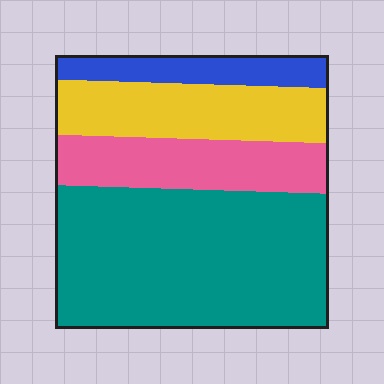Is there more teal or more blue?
Teal.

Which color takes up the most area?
Teal, at roughly 50%.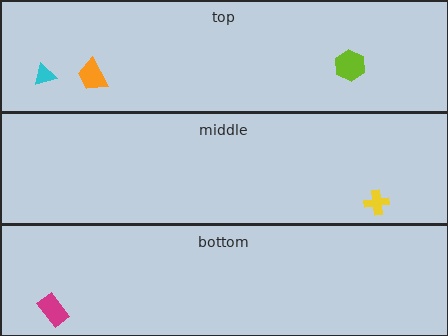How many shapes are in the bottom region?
1.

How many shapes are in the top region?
3.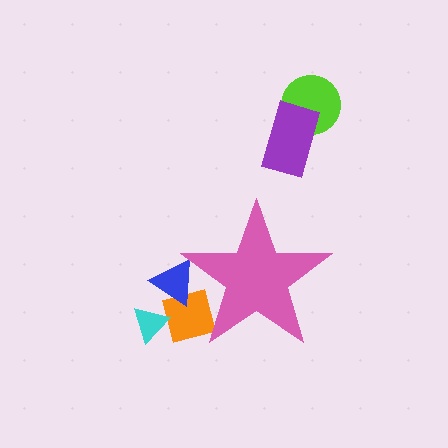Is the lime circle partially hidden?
No, the lime circle is fully visible.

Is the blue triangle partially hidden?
Yes, the blue triangle is partially hidden behind the pink star.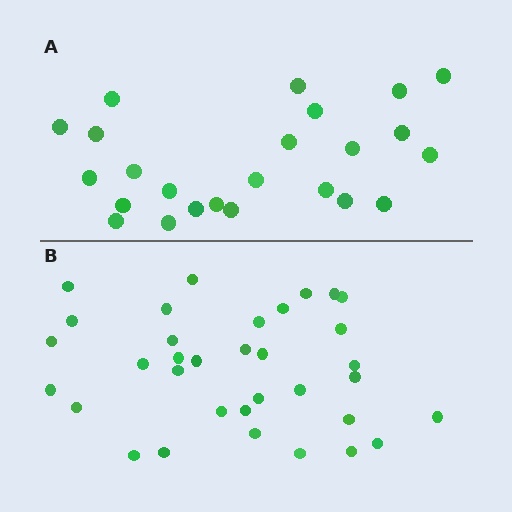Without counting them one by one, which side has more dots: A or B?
Region B (the bottom region) has more dots.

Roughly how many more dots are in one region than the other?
Region B has roughly 10 or so more dots than region A.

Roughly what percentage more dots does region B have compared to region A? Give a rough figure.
About 40% more.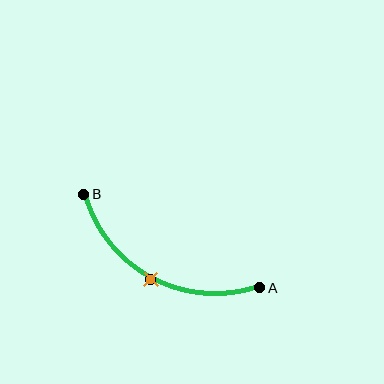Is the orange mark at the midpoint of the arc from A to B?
Yes. The orange mark lies on the arc at equal arc-length from both A and B — it is the arc midpoint.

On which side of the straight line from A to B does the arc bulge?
The arc bulges below the straight line connecting A and B.